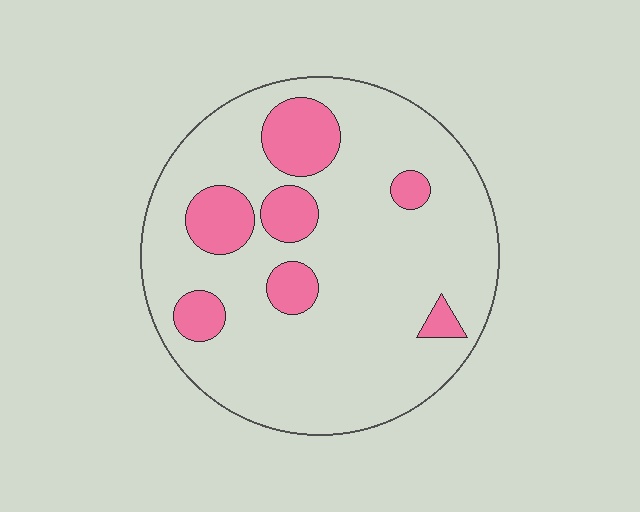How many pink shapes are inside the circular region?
7.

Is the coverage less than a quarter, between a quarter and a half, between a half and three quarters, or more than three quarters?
Less than a quarter.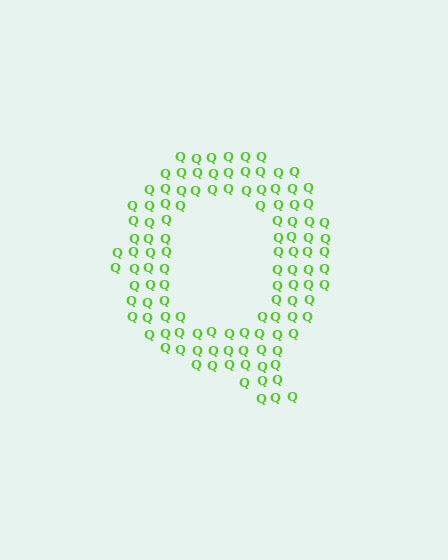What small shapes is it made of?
It is made of small letter Q's.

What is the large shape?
The large shape is the letter Q.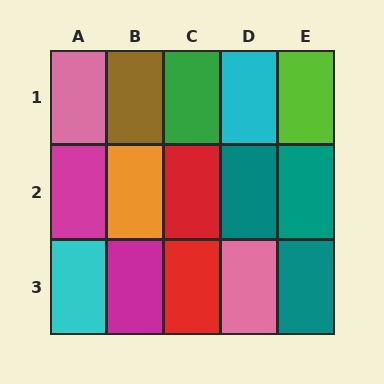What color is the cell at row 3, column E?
Teal.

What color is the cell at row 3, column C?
Red.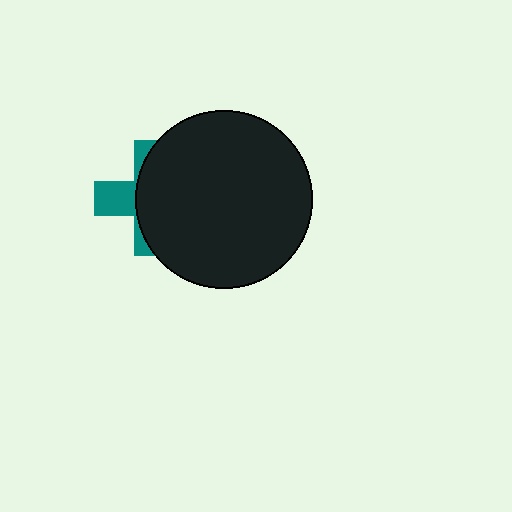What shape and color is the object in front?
The object in front is a black circle.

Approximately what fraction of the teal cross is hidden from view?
Roughly 66% of the teal cross is hidden behind the black circle.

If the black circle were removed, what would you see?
You would see the complete teal cross.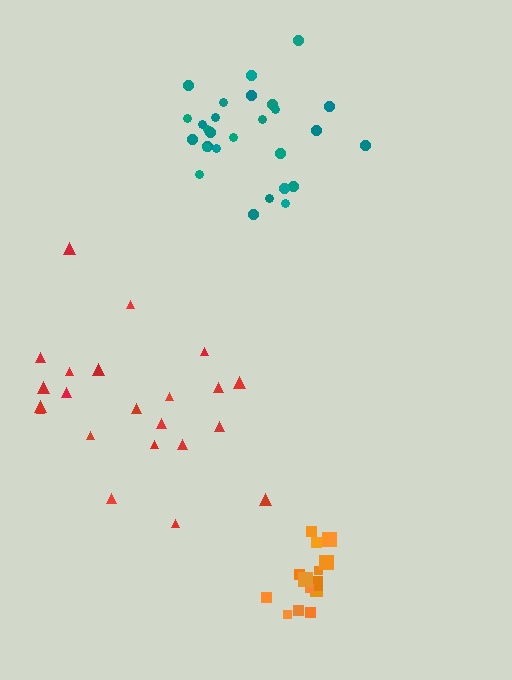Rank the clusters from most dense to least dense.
orange, teal, red.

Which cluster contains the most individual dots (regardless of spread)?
Teal (28).